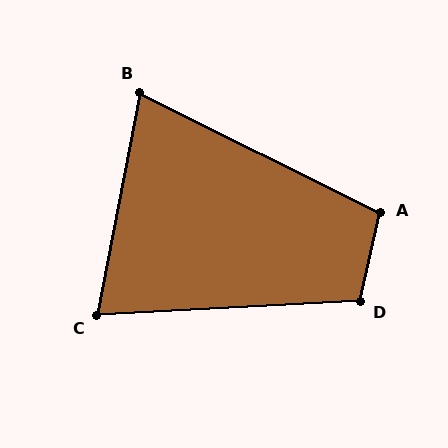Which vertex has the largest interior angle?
D, at approximately 106 degrees.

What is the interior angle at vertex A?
Approximately 104 degrees (obtuse).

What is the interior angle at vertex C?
Approximately 76 degrees (acute).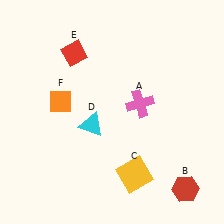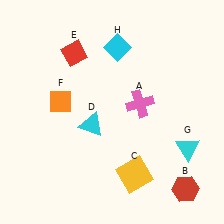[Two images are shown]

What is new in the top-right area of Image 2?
A cyan diamond (H) was added in the top-right area of Image 2.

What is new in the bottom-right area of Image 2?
A cyan triangle (G) was added in the bottom-right area of Image 2.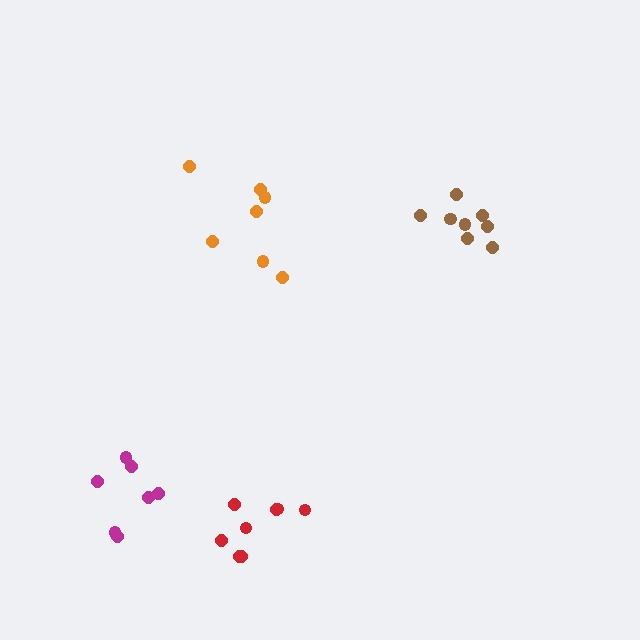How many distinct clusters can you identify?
There are 4 distinct clusters.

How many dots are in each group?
Group 1: 8 dots, Group 2: 8 dots, Group 3: 7 dots, Group 4: 7 dots (30 total).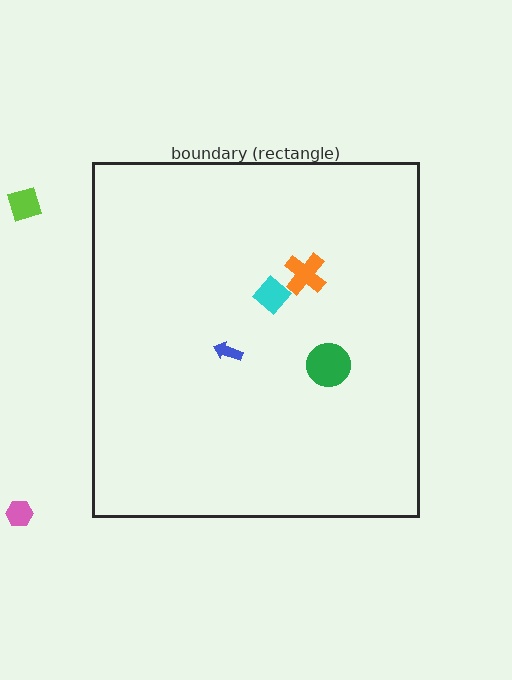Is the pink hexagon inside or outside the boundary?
Outside.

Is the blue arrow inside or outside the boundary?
Inside.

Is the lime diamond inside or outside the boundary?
Outside.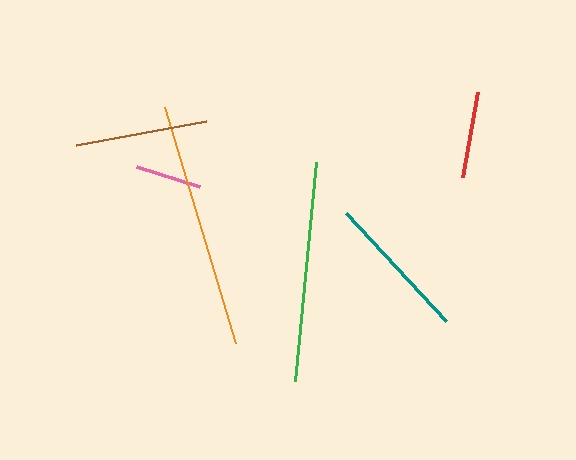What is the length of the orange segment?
The orange segment is approximately 246 pixels long.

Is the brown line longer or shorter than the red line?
The brown line is longer than the red line.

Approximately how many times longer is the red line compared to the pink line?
The red line is approximately 1.3 times the length of the pink line.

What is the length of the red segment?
The red segment is approximately 87 pixels long.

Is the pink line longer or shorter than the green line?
The green line is longer than the pink line.